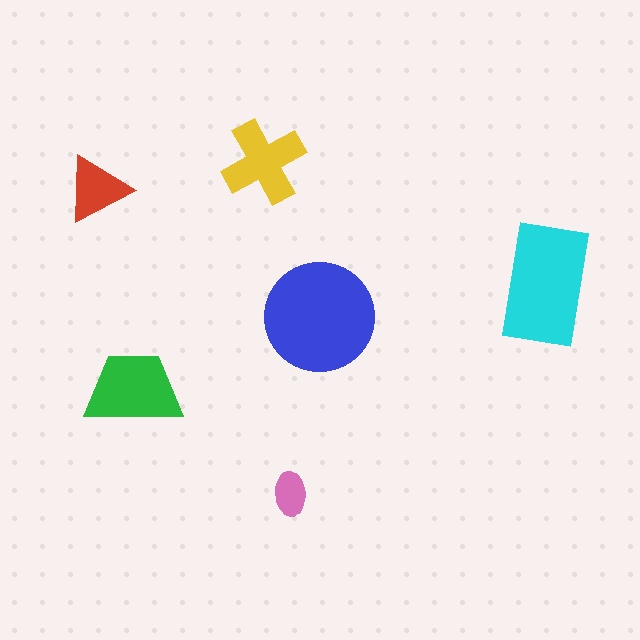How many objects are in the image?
There are 6 objects in the image.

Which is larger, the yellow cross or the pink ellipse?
The yellow cross.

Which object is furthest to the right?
The cyan rectangle is rightmost.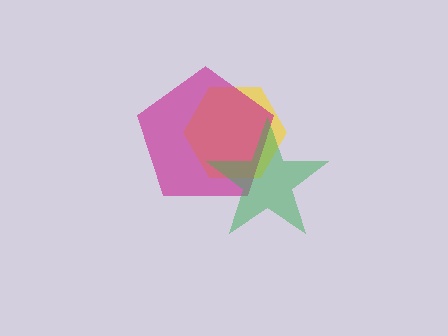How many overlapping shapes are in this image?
There are 3 overlapping shapes in the image.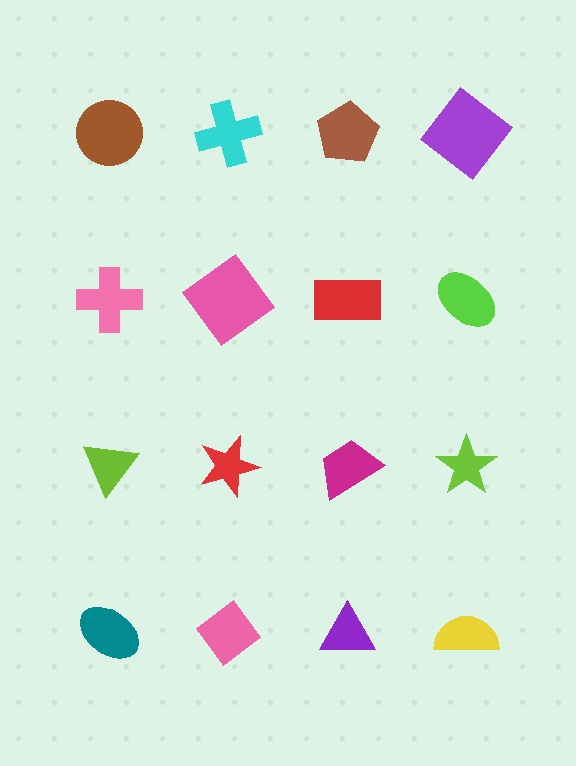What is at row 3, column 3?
A magenta trapezoid.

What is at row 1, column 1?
A brown circle.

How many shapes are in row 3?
4 shapes.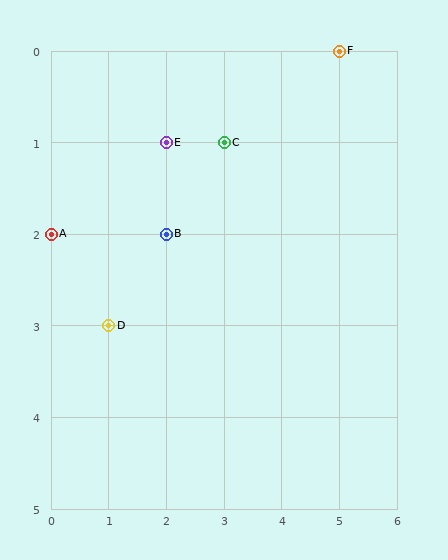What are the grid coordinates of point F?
Point F is at grid coordinates (5, 0).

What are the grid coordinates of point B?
Point B is at grid coordinates (2, 2).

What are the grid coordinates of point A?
Point A is at grid coordinates (0, 2).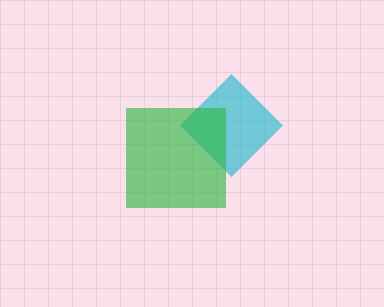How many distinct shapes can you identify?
There are 2 distinct shapes: a cyan diamond, a green square.